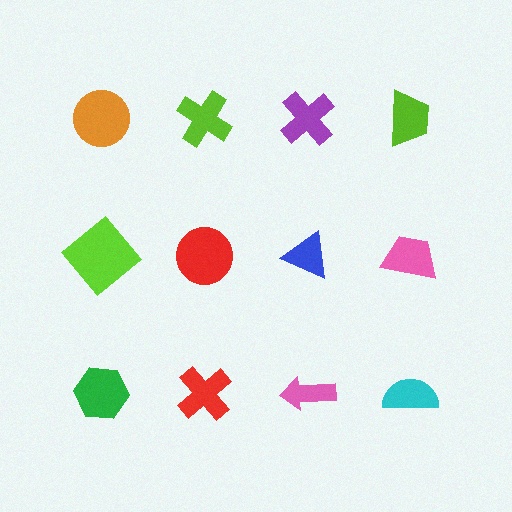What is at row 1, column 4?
A lime trapezoid.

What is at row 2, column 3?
A blue triangle.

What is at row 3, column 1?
A green hexagon.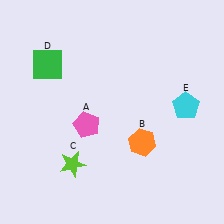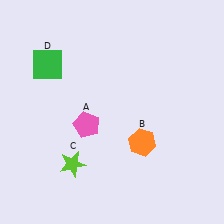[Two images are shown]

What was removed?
The cyan pentagon (E) was removed in Image 2.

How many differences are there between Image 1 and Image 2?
There is 1 difference between the two images.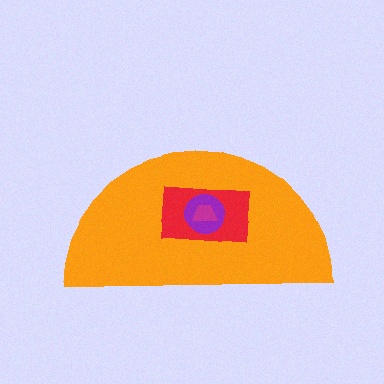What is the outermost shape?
The orange semicircle.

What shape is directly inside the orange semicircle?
The red rectangle.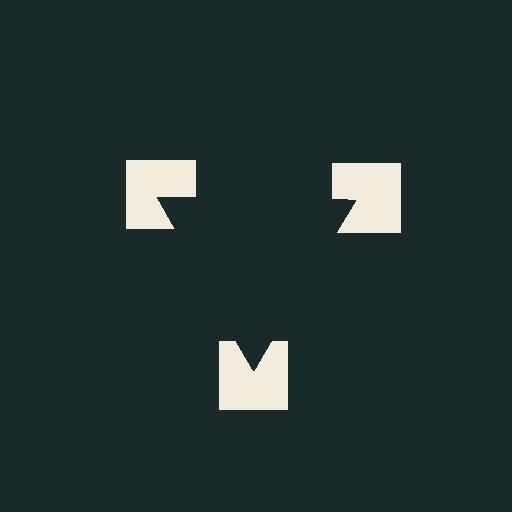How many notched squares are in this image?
There are 3 — one at each vertex of the illusory triangle.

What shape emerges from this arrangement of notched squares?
An illusory triangle — its edges are inferred from the aligned wedge cuts in the notched squares, not physically drawn.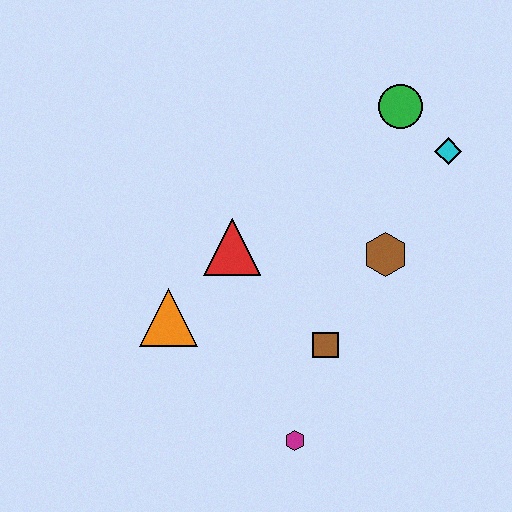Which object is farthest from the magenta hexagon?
The green circle is farthest from the magenta hexagon.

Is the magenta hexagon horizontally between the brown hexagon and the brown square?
No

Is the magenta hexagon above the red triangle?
No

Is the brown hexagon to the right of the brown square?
Yes